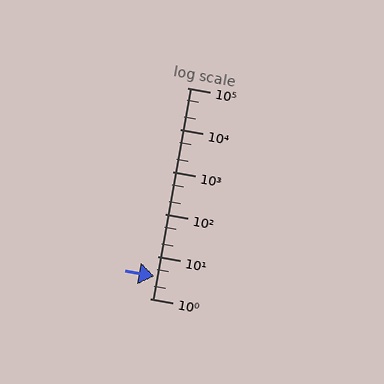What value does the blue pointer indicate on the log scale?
The pointer indicates approximately 3.4.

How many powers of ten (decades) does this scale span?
The scale spans 5 decades, from 1 to 100000.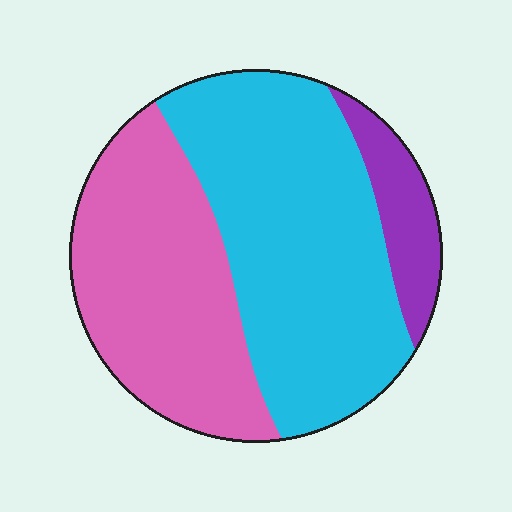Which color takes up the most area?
Cyan, at roughly 50%.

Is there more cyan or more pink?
Cyan.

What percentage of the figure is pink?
Pink covers around 40% of the figure.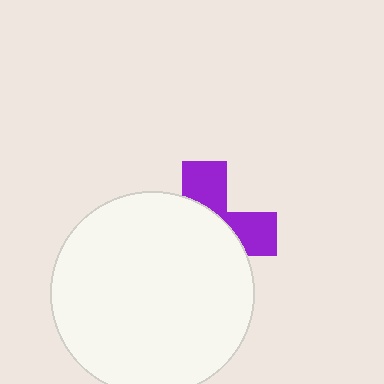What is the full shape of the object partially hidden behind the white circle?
The partially hidden object is a purple cross.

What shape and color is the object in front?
The object in front is a white circle.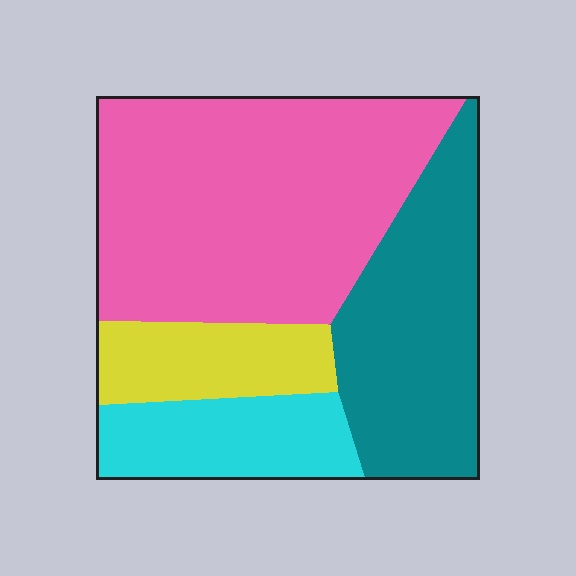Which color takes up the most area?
Pink, at roughly 45%.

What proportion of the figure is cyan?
Cyan takes up less than a sixth of the figure.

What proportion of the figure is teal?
Teal covers 27% of the figure.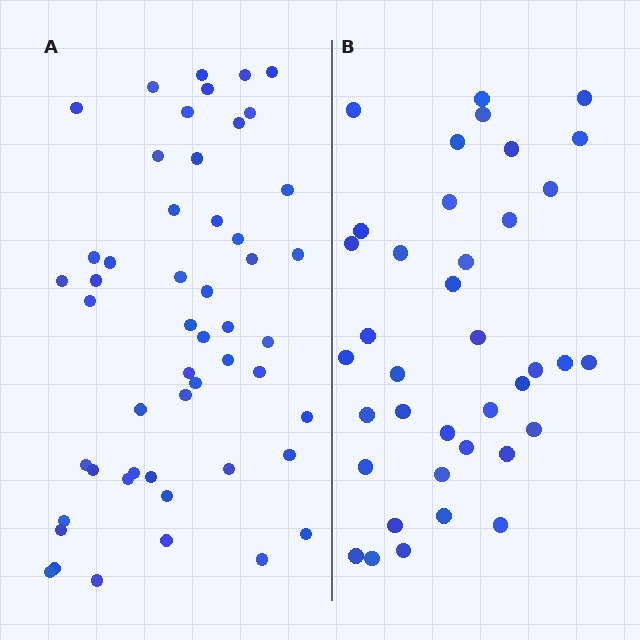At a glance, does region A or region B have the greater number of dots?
Region A (the left region) has more dots.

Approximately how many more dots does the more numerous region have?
Region A has approximately 15 more dots than region B.